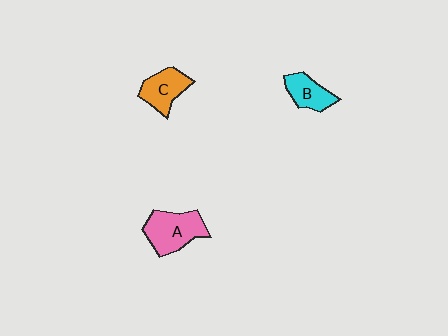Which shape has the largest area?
Shape A (pink).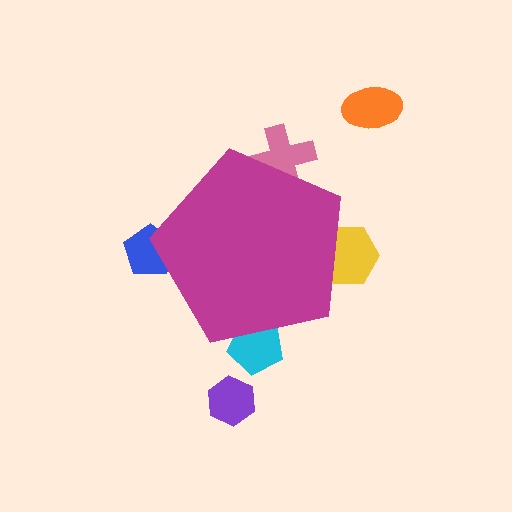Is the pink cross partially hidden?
Yes, the pink cross is partially hidden behind the magenta pentagon.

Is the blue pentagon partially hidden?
Yes, the blue pentagon is partially hidden behind the magenta pentagon.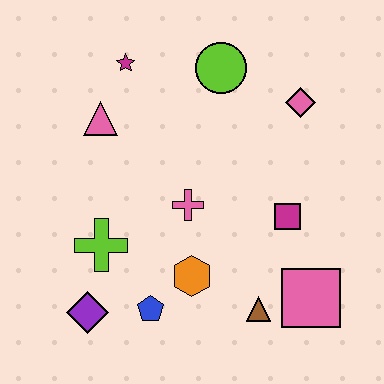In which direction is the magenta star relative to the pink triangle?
The magenta star is above the pink triangle.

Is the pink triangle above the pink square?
Yes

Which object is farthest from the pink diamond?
The purple diamond is farthest from the pink diamond.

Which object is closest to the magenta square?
The pink square is closest to the magenta square.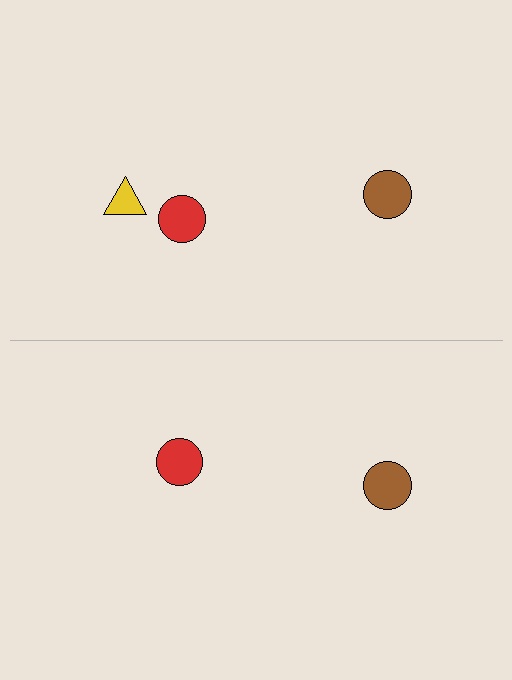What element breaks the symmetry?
A yellow triangle is missing from the bottom side.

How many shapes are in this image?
There are 5 shapes in this image.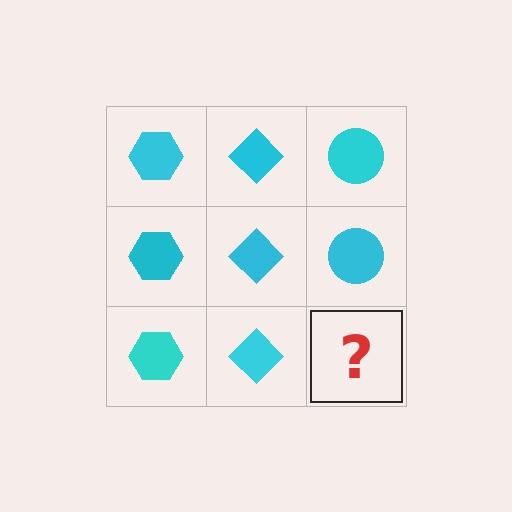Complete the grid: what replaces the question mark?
The question mark should be replaced with a cyan circle.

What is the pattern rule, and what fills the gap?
The rule is that each column has a consistent shape. The gap should be filled with a cyan circle.